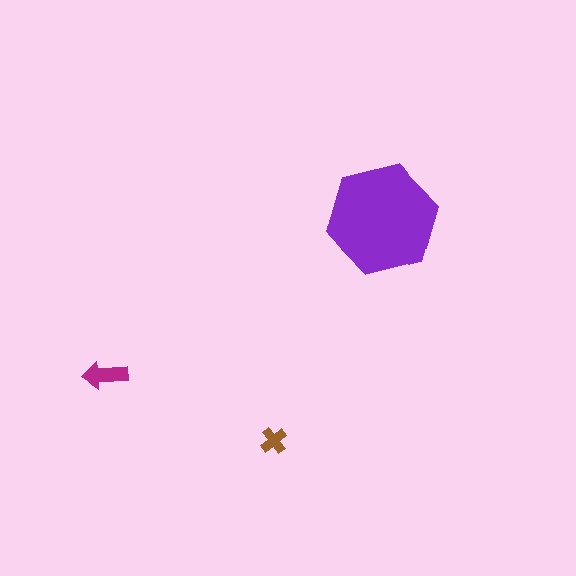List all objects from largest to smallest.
The purple hexagon, the magenta arrow, the brown cross.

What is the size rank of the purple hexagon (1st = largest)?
1st.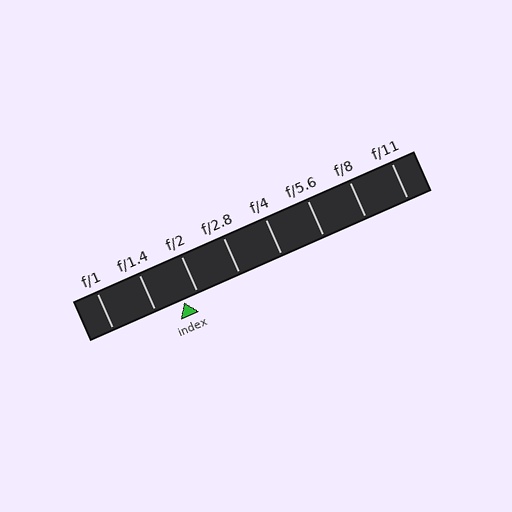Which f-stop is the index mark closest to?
The index mark is closest to f/2.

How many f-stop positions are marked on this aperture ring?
There are 8 f-stop positions marked.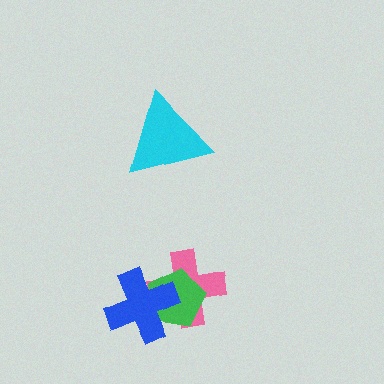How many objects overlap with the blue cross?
2 objects overlap with the blue cross.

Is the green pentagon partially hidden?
Yes, it is partially covered by another shape.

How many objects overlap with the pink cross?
2 objects overlap with the pink cross.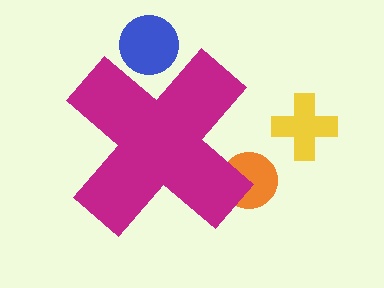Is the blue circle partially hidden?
Yes, the blue circle is partially hidden behind the magenta cross.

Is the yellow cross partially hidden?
No, the yellow cross is fully visible.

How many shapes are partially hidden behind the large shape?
2 shapes are partially hidden.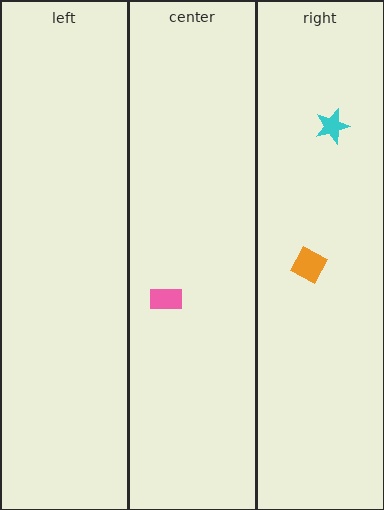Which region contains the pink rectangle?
The center region.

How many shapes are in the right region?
2.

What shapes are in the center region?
The pink rectangle.